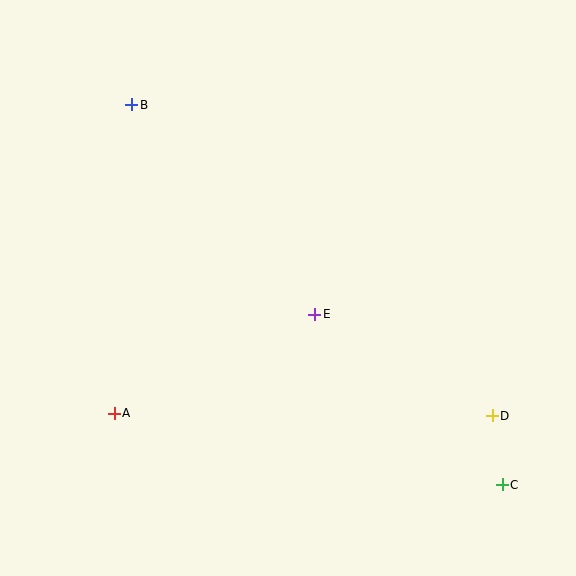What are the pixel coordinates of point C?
Point C is at (502, 485).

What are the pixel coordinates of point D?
Point D is at (492, 416).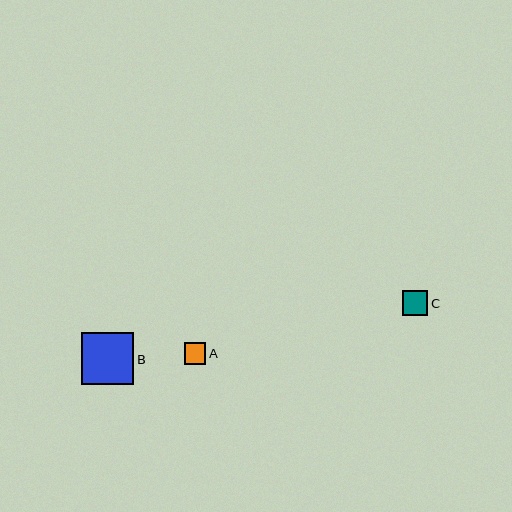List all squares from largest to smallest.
From largest to smallest: B, C, A.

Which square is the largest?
Square B is the largest with a size of approximately 52 pixels.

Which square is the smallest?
Square A is the smallest with a size of approximately 21 pixels.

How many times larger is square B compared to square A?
Square B is approximately 2.5 times the size of square A.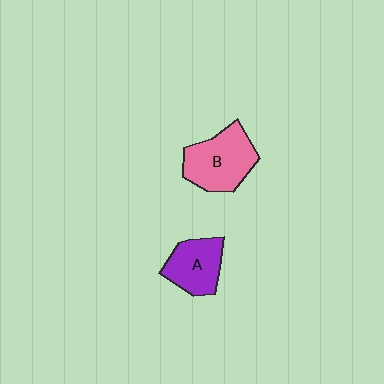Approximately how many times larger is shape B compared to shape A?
Approximately 1.3 times.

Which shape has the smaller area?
Shape A (purple).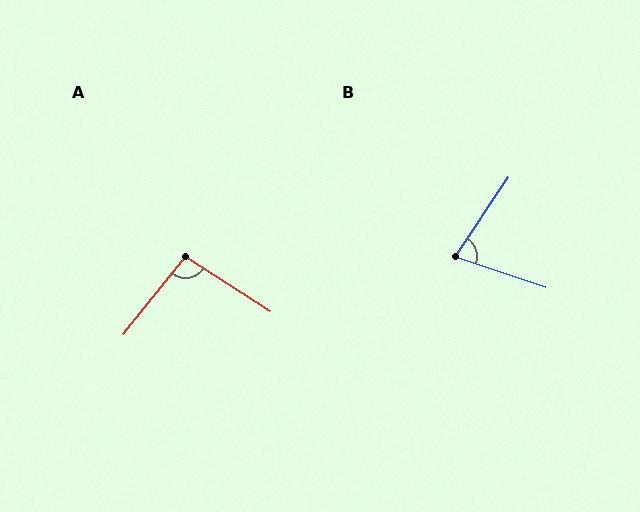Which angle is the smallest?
B, at approximately 74 degrees.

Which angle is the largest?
A, at approximately 96 degrees.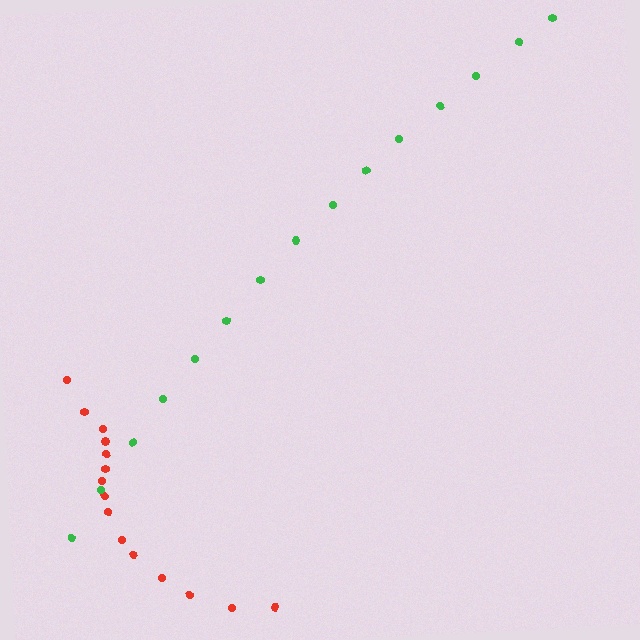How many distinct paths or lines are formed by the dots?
There are 2 distinct paths.